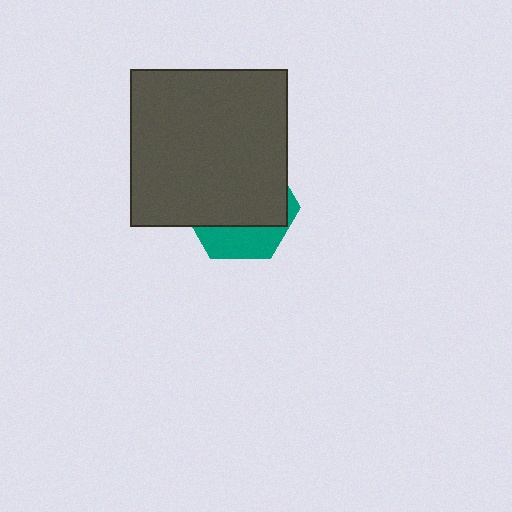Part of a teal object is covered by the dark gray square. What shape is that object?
It is a hexagon.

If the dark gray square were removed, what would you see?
You would see the complete teal hexagon.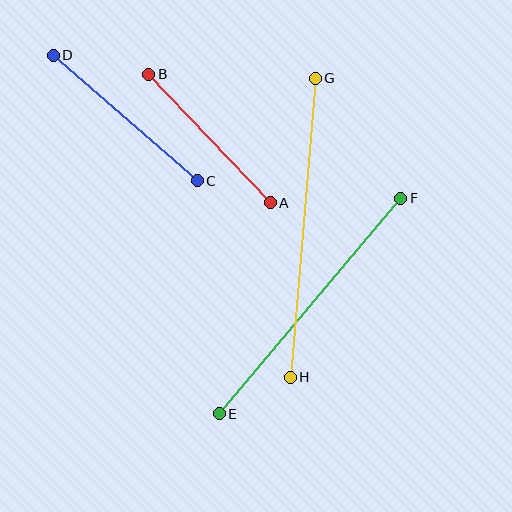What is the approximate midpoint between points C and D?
The midpoint is at approximately (125, 118) pixels.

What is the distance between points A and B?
The distance is approximately 177 pixels.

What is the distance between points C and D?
The distance is approximately 191 pixels.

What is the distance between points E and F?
The distance is approximately 282 pixels.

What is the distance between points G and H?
The distance is approximately 300 pixels.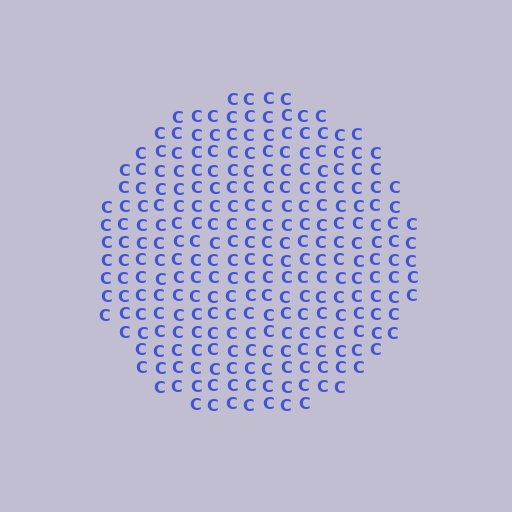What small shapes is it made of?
It is made of small letter C's.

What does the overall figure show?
The overall figure shows a circle.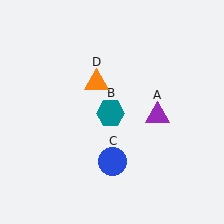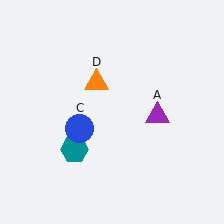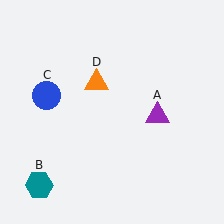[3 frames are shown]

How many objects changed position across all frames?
2 objects changed position: teal hexagon (object B), blue circle (object C).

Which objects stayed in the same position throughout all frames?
Purple triangle (object A) and orange triangle (object D) remained stationary.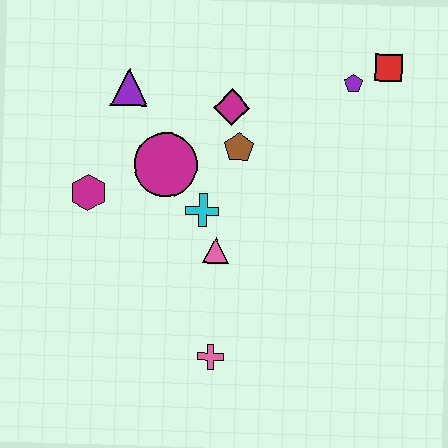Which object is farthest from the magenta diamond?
The pink cross is farthest from the magenta diamond.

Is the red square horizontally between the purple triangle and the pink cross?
No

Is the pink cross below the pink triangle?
Yes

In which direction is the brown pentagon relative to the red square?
The brown pentagon is to the left of the red square.